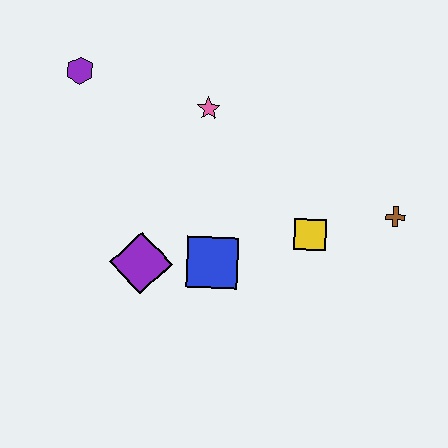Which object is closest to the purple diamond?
The blue square is closest to the purple diamond.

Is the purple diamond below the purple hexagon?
Yes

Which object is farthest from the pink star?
The brown cross is farthest from the pink star.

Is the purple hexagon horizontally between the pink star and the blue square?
No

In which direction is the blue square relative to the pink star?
The blue square is below the pink star.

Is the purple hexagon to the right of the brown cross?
No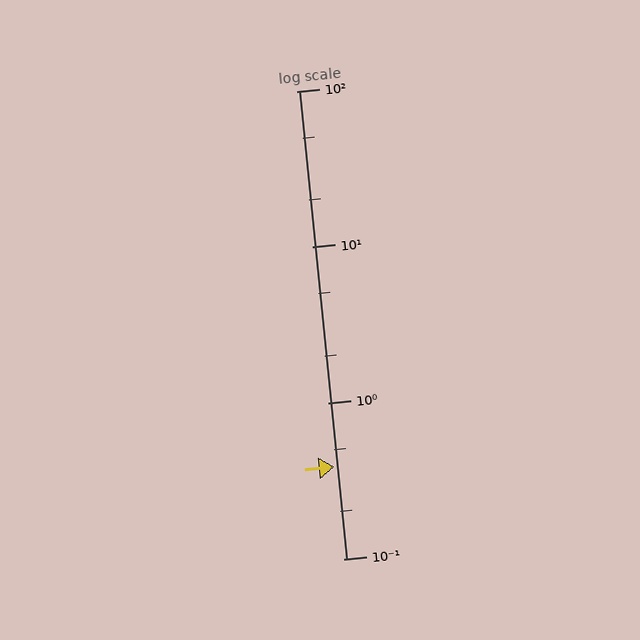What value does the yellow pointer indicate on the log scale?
The pointer indicates approximately 0.39.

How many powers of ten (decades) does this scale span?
The scale spans 3 decades, from 0.1 to 100.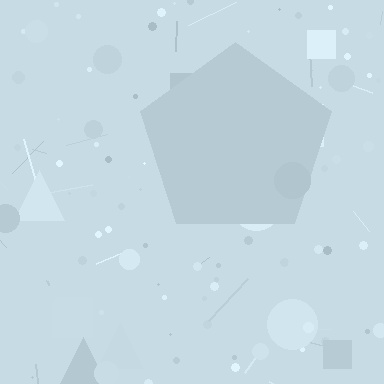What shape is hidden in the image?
A pentagon is hidden in the image.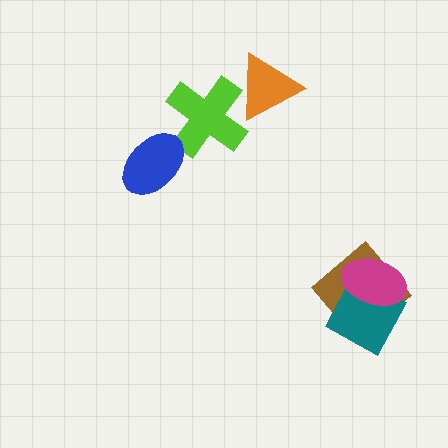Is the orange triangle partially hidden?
No, no other shape covers it.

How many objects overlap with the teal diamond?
2 objects overlap with the teal diamond.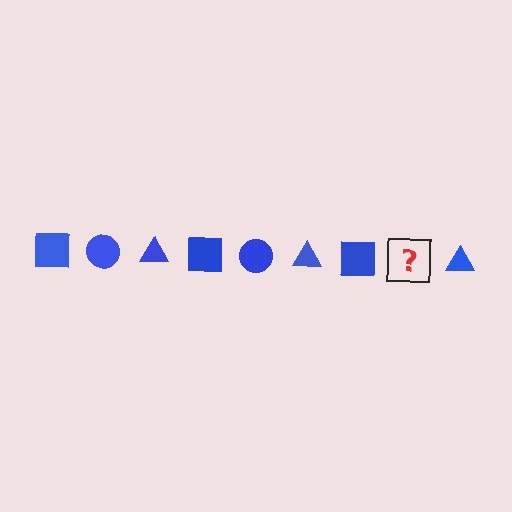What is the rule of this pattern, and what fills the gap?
The rule is that the pattern cycles through square, circle, triangle shapes in blue. The gap should be filled with a blue circle.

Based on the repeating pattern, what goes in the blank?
The blank should be a blue circle.